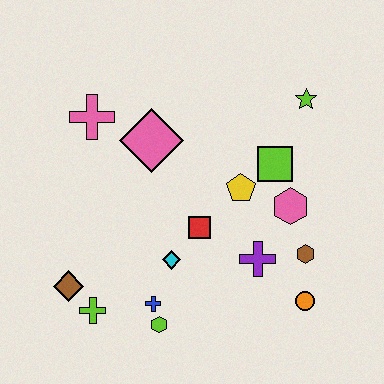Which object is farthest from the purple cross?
The pink cross is farthest from the purple cross.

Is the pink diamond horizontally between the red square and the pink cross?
Yes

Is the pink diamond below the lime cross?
No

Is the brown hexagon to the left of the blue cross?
No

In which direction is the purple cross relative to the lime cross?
The purple cross is to the right of the lime cross.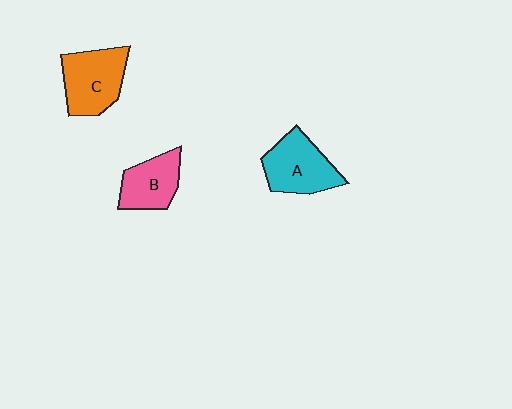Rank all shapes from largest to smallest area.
From largest to smallest: C (orange), A (cyan), B (pink).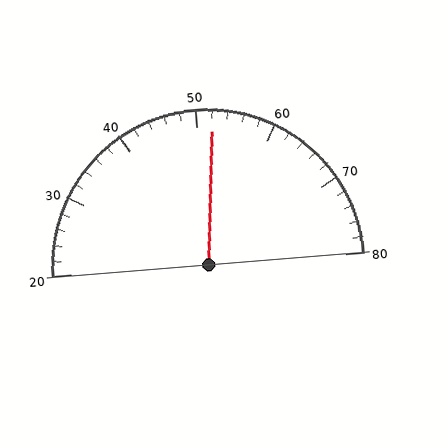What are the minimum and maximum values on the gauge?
The gauge ranges from 20 to 80.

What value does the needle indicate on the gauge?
The needle indicates approximately 52.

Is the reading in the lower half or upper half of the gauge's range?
The reading is in the upper half of the range (20 to 80).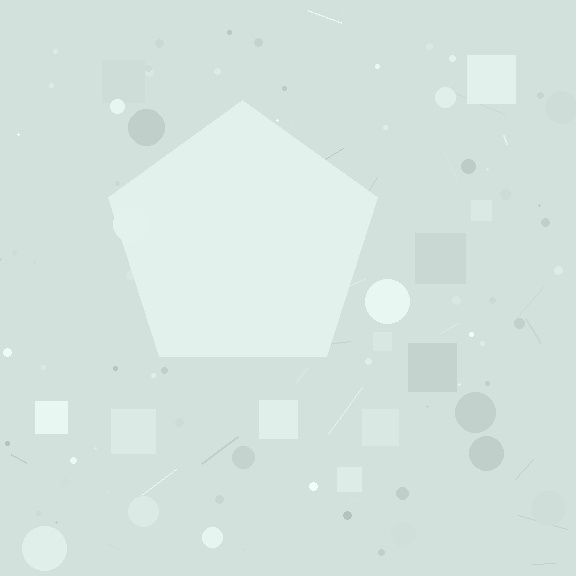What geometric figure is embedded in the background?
A pentagon is embedded in the background.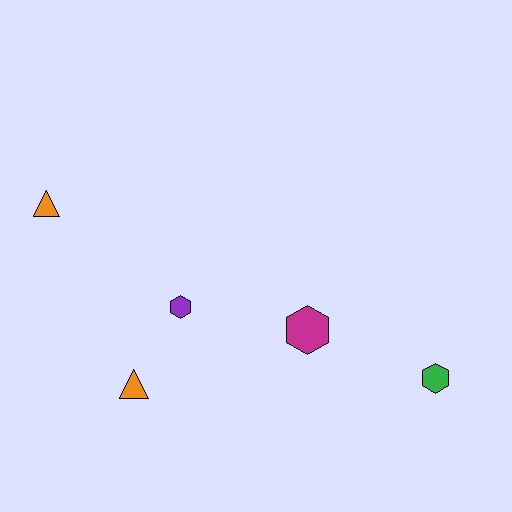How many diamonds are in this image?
There are no diamonds.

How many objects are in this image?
There are 5 objects.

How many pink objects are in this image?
There are no pink objects.